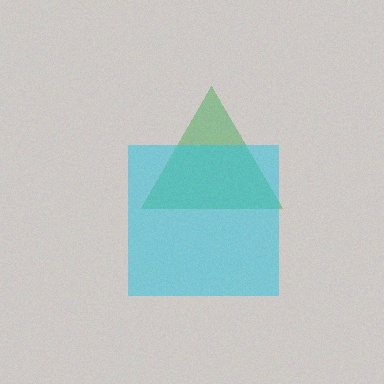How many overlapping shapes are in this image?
There are 2 overlapping shapes in the image.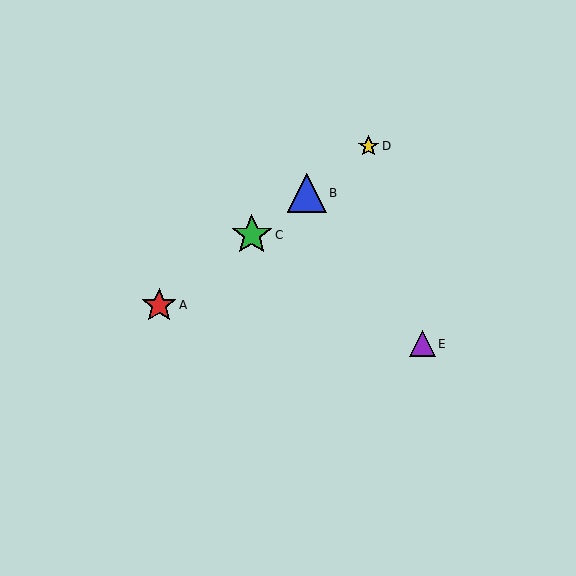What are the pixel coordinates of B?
Object B is at (307, 193).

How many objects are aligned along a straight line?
4 objects (A, B, C, D) are aligned along a straight line.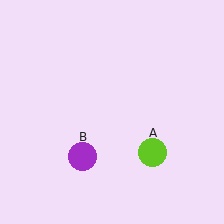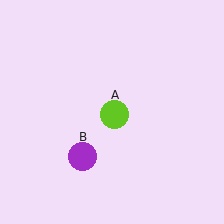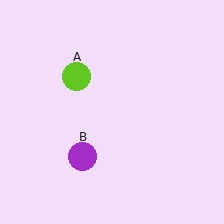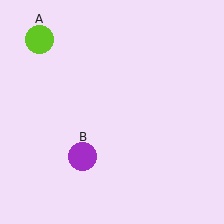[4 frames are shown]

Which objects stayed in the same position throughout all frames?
Purple circle (object B) remained stationary.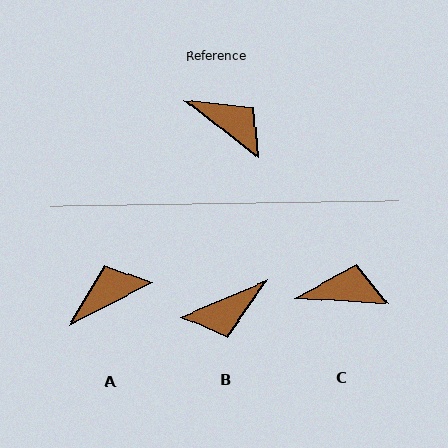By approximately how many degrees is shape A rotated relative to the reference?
Approximately 65 degrees counter-clockwise.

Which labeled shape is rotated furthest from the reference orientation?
B, about 119 degrees away.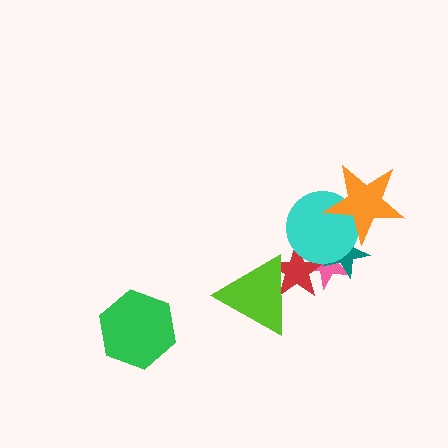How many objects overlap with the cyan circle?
4 objects overlap with the cyan circle.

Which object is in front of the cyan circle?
The orange star is in front of the cyan circle.